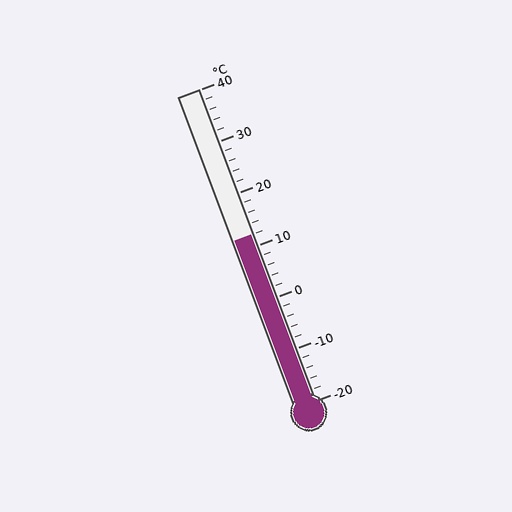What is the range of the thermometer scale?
The thermometer scale ranges from -20°C to 40°C.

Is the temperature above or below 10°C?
The temperature is above 10°C.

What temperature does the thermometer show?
The thermometer shows approximately 12°C.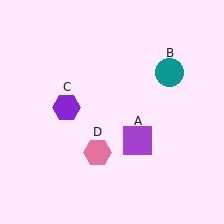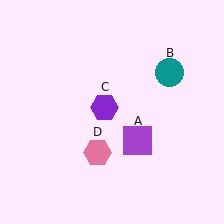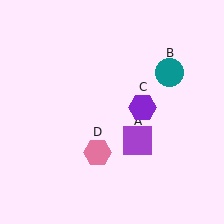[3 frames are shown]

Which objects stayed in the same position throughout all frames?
Purple square (object A) and teal circle (object B) and pink hexagon (object D) remained stationary.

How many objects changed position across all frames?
1 object changed position: purple hexagon (object C).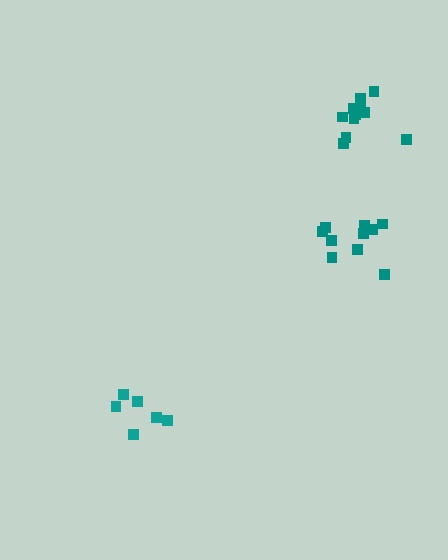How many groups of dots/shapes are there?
There are 3 groups.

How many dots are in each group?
Group 1: 10 dots, Group 2: 6 dots, Group 3: 11 dots (27 total).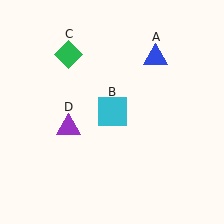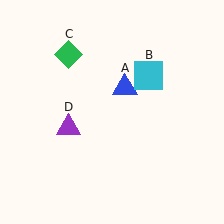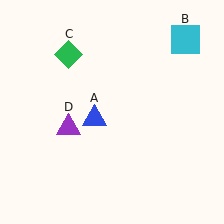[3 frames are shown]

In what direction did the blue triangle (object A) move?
The blue triangle (object A) moved down and to the left.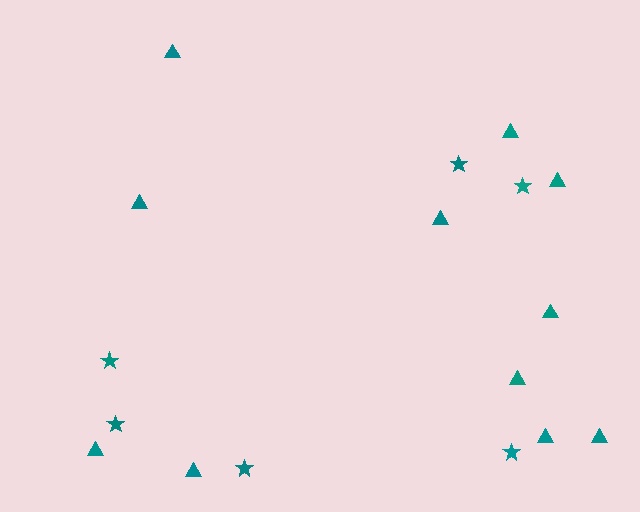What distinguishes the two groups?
There are 2 groups: one group of triangles (11) and one group of stars (6).